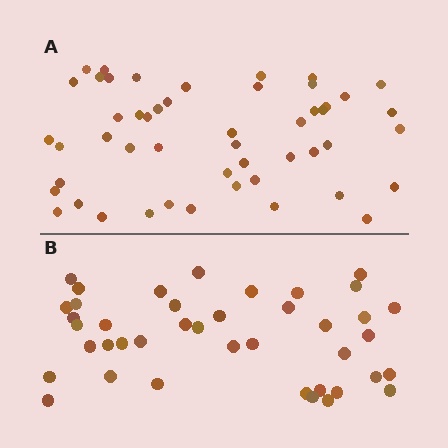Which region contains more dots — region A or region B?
Region A (the top region) has more dots.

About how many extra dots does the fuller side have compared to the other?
Region A has roughly 8 or so more dots than region B.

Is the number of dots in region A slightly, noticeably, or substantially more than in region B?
Region A has only slightly more — the two regions are fairly close. The ratio is roughly 1.2 to 1.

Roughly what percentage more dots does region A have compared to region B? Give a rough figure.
About 20% more.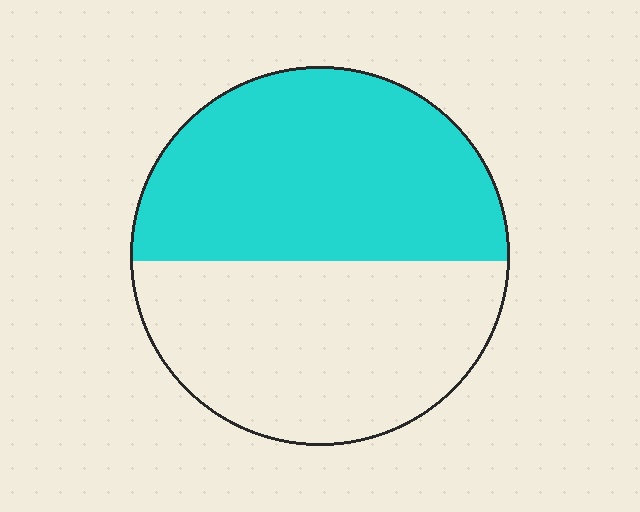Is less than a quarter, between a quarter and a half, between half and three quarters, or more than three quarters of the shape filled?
Between half and three quarters.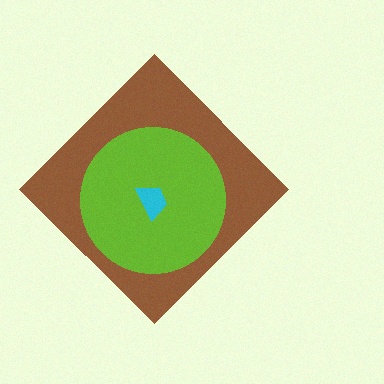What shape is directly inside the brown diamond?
The lime circle.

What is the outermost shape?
The brown diamond.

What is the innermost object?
The cyan trapezoid.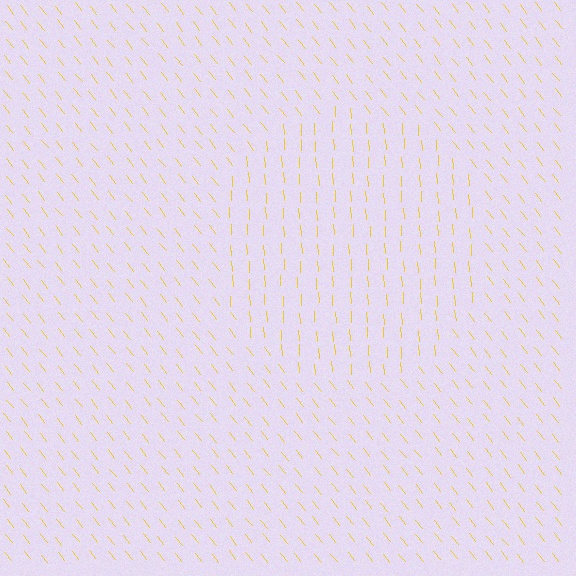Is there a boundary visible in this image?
Yes, there is a texture boundary formed by a change in line orientation.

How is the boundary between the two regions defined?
The boundary is defined purely by a change in line orientation (approximately 35 degrees difference). All lines are the same color and thickness.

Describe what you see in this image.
The image is filled with small yellow line segments. A circle region in the image has lines oriented differently from the surrounding lines, creating a visible texture boundary.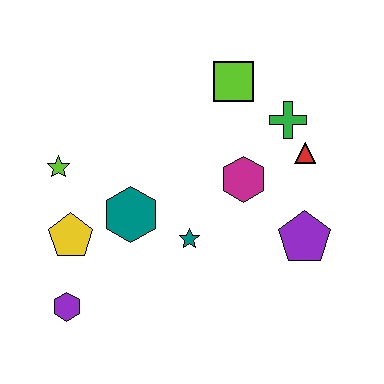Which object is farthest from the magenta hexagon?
The purple hexagon is farthest from the magenta hexagon.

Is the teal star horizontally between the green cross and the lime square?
No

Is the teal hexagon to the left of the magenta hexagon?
Yes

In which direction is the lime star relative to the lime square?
The lime star is to the left of the lime square.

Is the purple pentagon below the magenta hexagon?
Yes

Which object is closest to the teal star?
The teal hexagon is closest to the teal star.